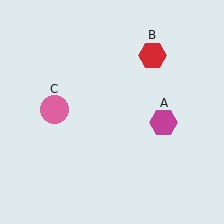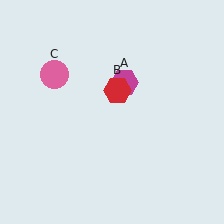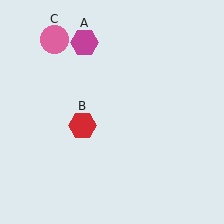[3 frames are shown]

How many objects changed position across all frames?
3 objects changed position: magenta hexagon (object A), red hexagon (object B), pink circle (object C).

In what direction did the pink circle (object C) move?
The pink circle (object C) moved up.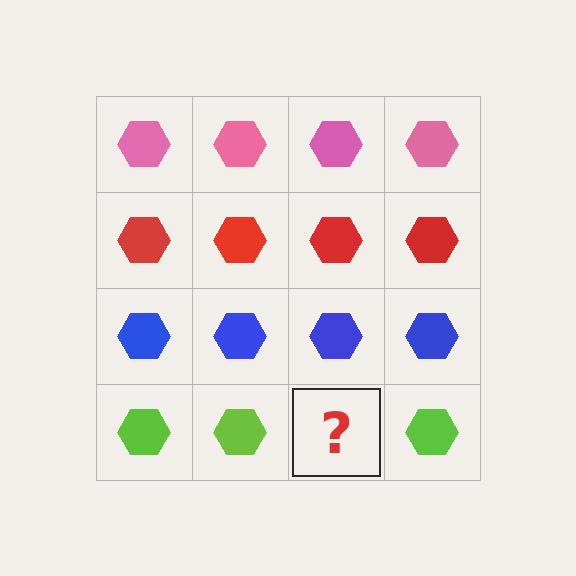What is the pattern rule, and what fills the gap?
The rule is that each row has a consistent color. The gap should be filled with a lime hexagon.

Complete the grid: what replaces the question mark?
The question mark should be replaced with a lime hexagon.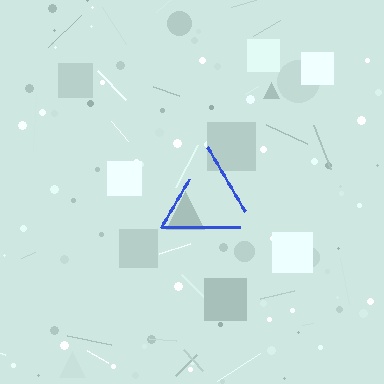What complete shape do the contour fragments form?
The contour fragments form a triangle.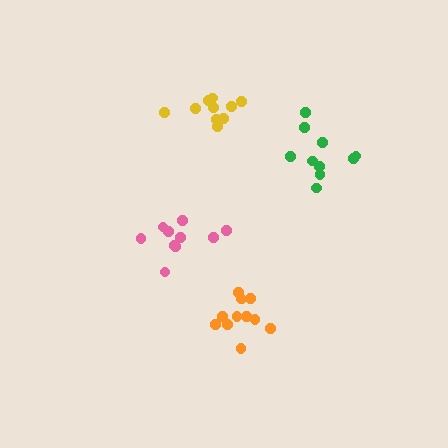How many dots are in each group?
Group 1: 11 dots, Group 2: 10 dots, Group 3: 10 dots, Group 4: 10 dots (41 total).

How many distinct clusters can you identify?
There are 4 distinct clusters.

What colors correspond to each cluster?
The clusters are colored: orange, green, yellow, pink.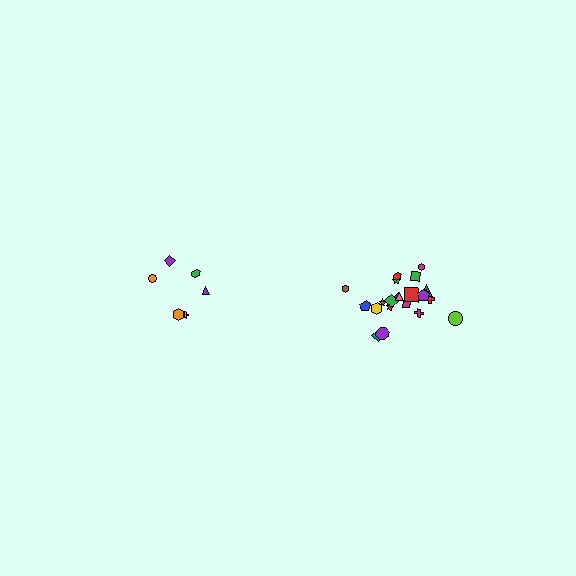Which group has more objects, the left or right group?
The right group.